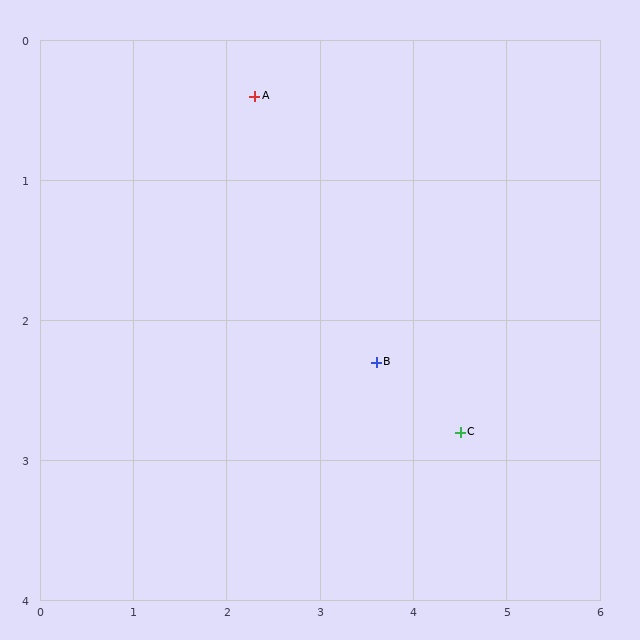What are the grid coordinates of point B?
Point B is at approximately (3.6, 2.3).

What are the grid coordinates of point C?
Point C is at approximately (4.5, 2.8).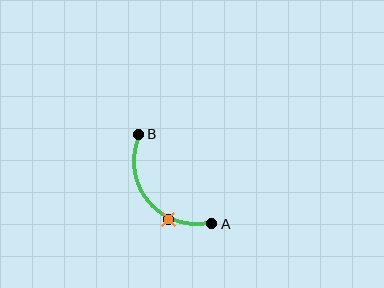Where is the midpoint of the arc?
The arc midpoint is the point on the curve farthest from the straight line joining A and B. It sits below and to the left of that line.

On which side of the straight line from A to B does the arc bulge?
The arc bulges below and to the left of the straight line connecting A and B.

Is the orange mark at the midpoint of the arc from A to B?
No. The orange mark lies on the arc but is closer to endpoint A. The arc midpoint would be at the point on the curve equidistant along the arc from both A and B.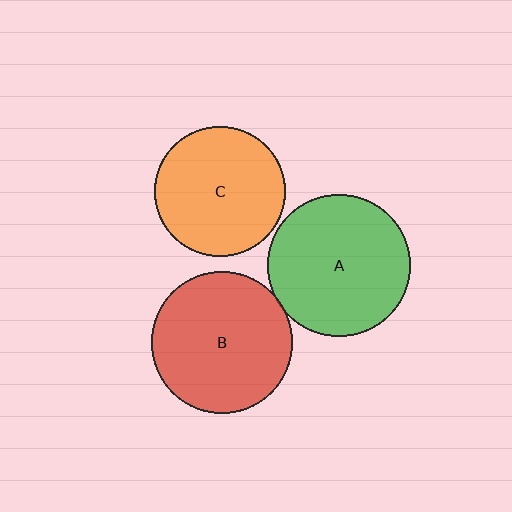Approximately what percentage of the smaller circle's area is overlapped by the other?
Approximately 5%.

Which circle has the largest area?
Circle A (green).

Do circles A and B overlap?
Yes.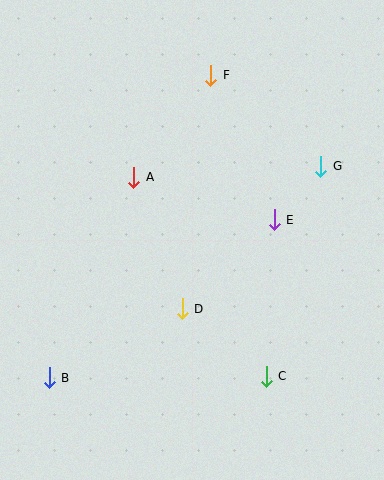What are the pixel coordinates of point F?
Point F is at (211, 75).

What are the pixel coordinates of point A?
Point A is at (134, 177).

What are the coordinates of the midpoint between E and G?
The midpoint between E and G is at (298, 193).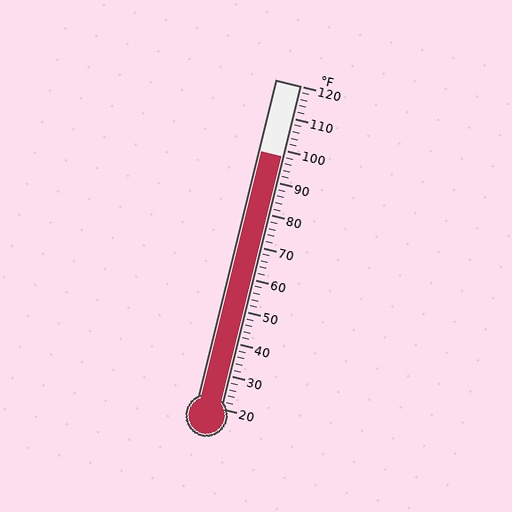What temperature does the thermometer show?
The thermometer shows approximately 98°F.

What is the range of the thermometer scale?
The thermometer scale ranges from 20°F to 120°F.